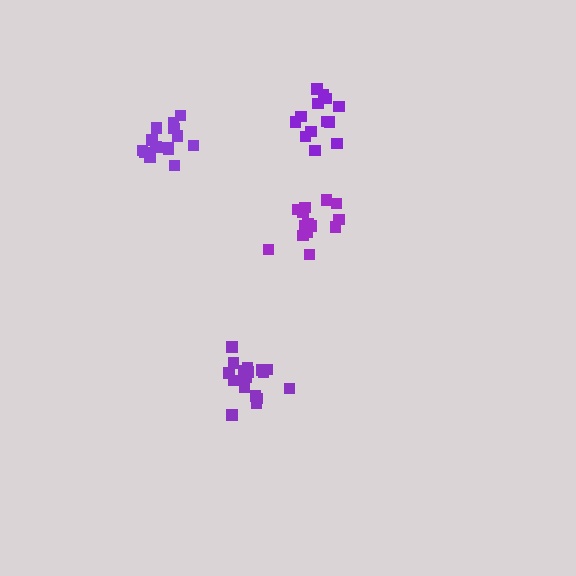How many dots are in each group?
Group 1: 14 dots, Group 2: 15 dots, Group 3: 13 dots, Group 4: 18 dots (60 total).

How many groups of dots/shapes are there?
There are 4 groups.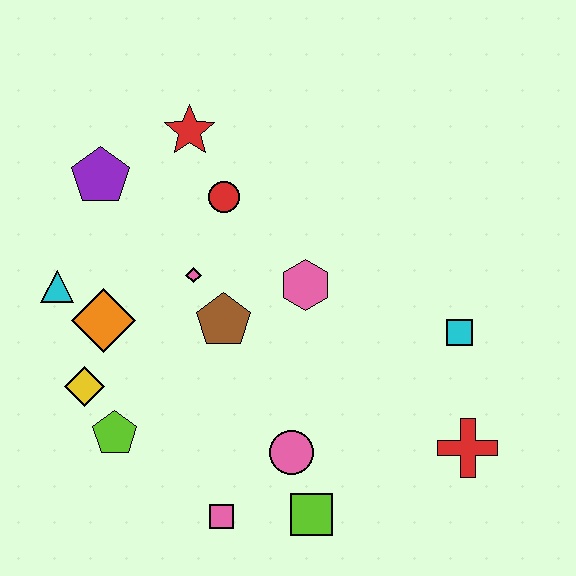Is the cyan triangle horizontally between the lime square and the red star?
No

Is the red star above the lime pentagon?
Yes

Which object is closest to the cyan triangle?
The orange diamond is closest to the cyan triangle.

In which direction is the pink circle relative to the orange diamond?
The pink circle is to the right of the orange diamond.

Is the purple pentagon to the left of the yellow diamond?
No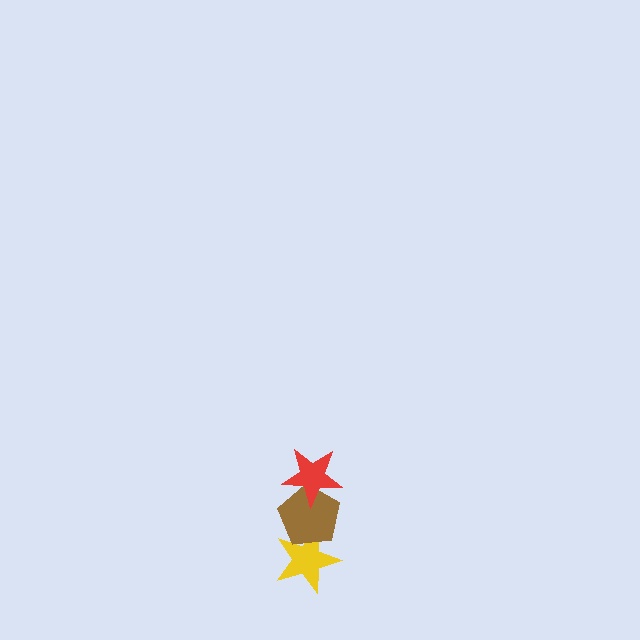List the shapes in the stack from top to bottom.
From top to bottom: the red star, the brown pentagon, the yellow star.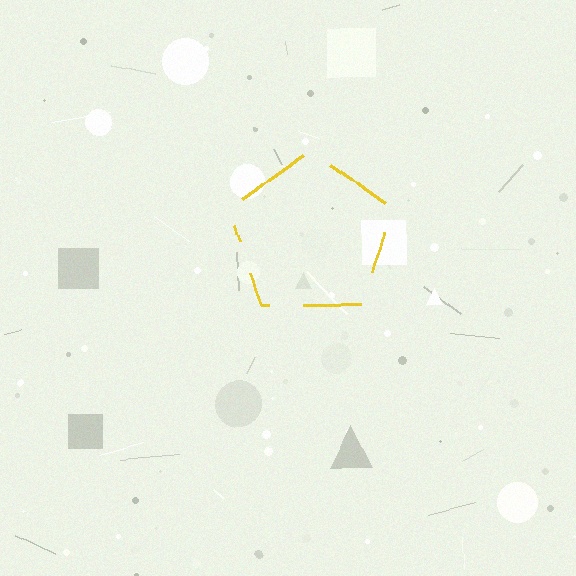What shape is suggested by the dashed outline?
The dashed outline suggests a pentagon.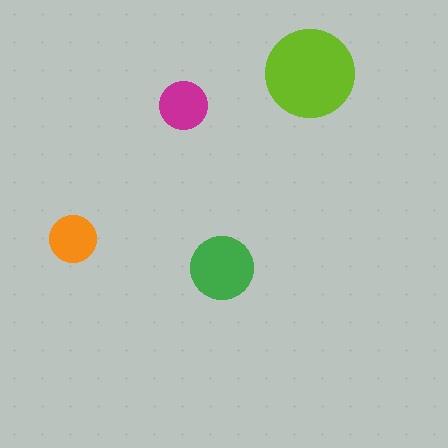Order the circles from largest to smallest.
the lime one, the green one, the magenta one, the orange one.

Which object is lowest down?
The green circle is bottommost.